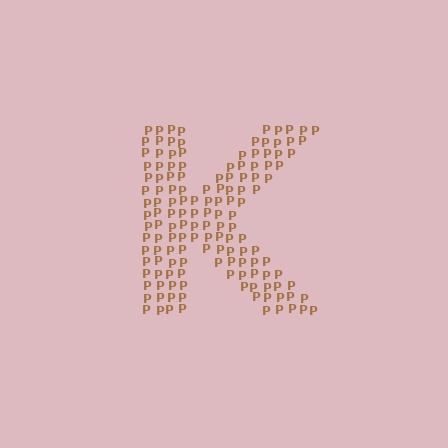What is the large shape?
The large shape is the letter K.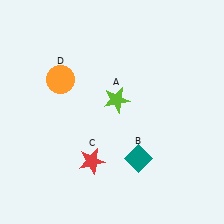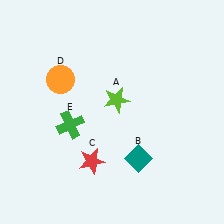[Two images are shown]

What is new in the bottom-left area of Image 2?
A green cross (E) was added in the bottom-left area of Image 2.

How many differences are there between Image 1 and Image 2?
There is 1 difference between the two images.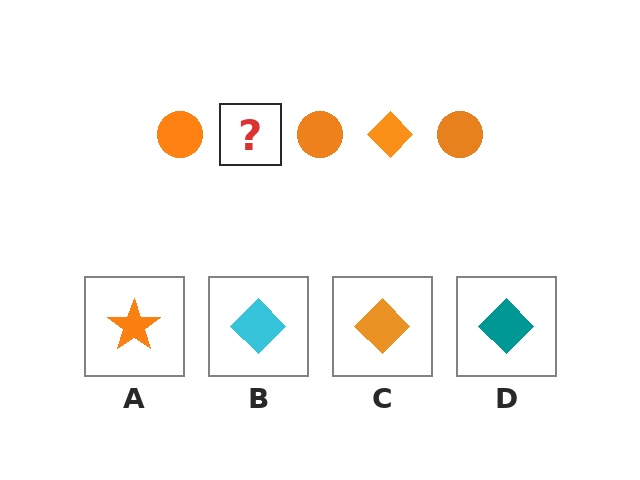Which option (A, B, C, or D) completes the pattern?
C.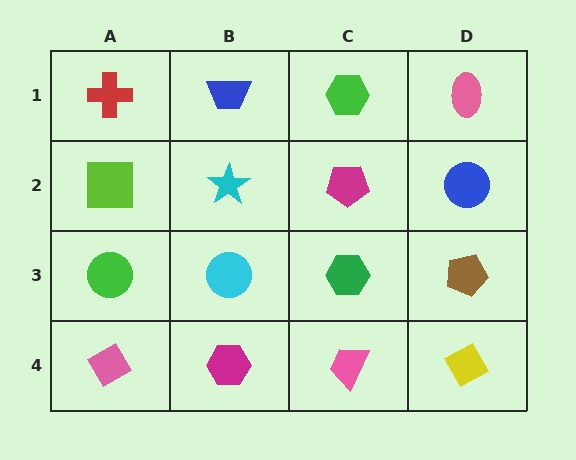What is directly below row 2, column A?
A green circle.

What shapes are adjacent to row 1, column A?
A lime square (row 2, column A), a blue trapezoid (row 1, column B).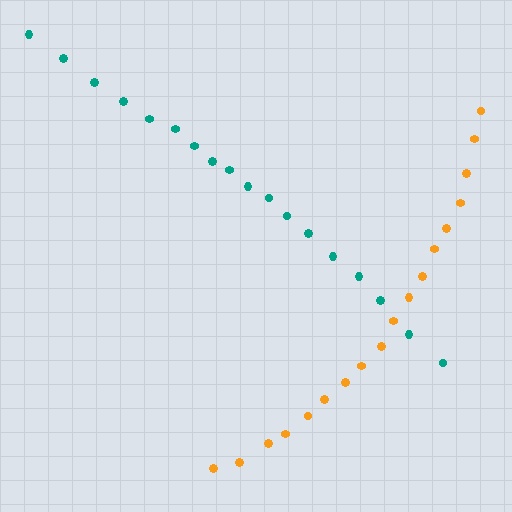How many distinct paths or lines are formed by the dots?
There are 2 distinct paths.